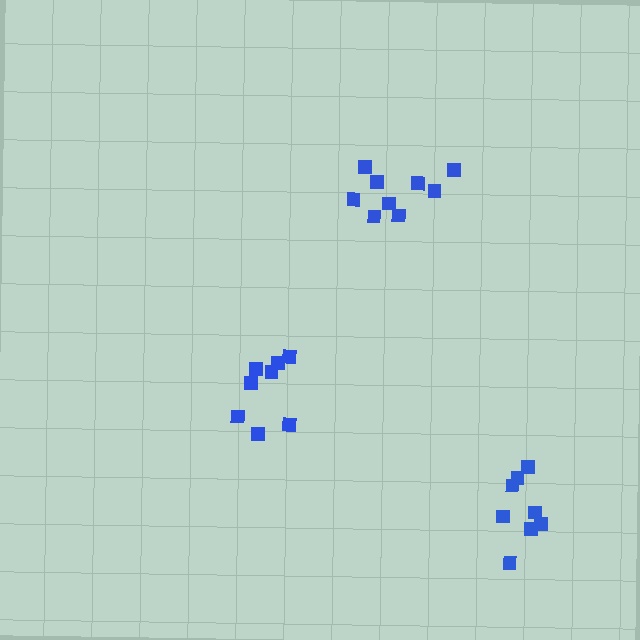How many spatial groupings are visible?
There are 3 spatial groupings.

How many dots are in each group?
Group 1: 9 dots, Group 2: 8 dots, Group 3: 8 dots (25 total).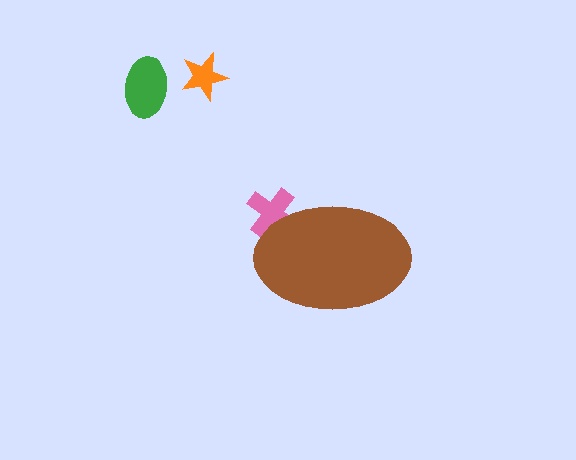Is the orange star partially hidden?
No, the orange star is fully visible.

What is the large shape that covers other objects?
A brown ellipse.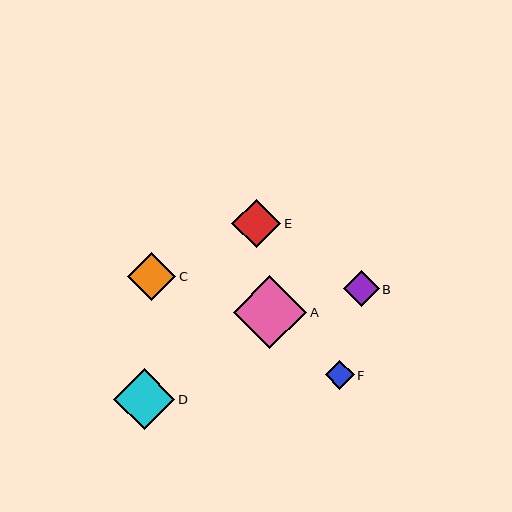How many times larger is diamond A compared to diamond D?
Diamond A is approximately 1.2 times the size of diamond D.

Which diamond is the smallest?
Diamond F is the smallest with a size of approximately 28 pixels.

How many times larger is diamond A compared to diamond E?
Diamond A is approximately 1.5 times the size of diamond E.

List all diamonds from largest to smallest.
From largest to smallest: A, D, E, C, B, F.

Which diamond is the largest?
Diamond A is the largest with a size of approximately 74 pixels.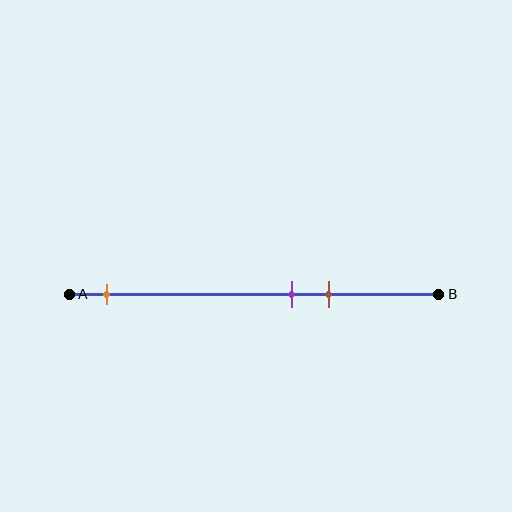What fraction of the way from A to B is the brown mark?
The brown mark is approximately 70% (0.7) of the way from A to B.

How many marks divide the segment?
There are 3 marks dividing the segment.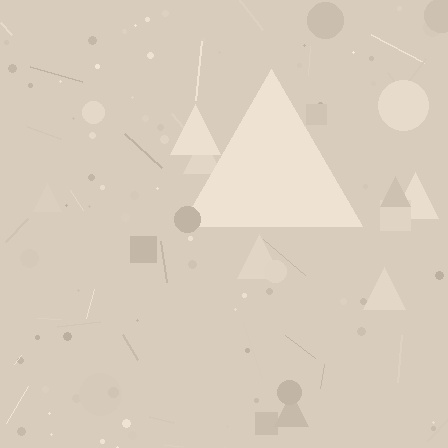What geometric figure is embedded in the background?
A triangle is embedded in the background.